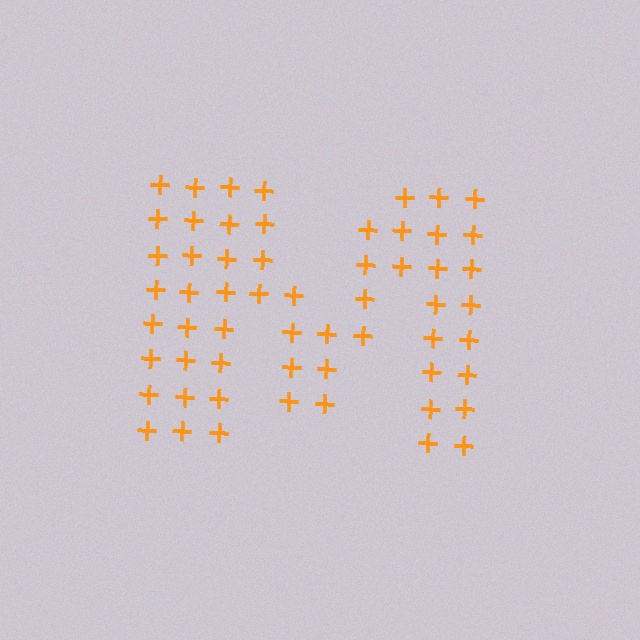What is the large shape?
The large shape is the letter M.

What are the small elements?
The small elements are plus signs.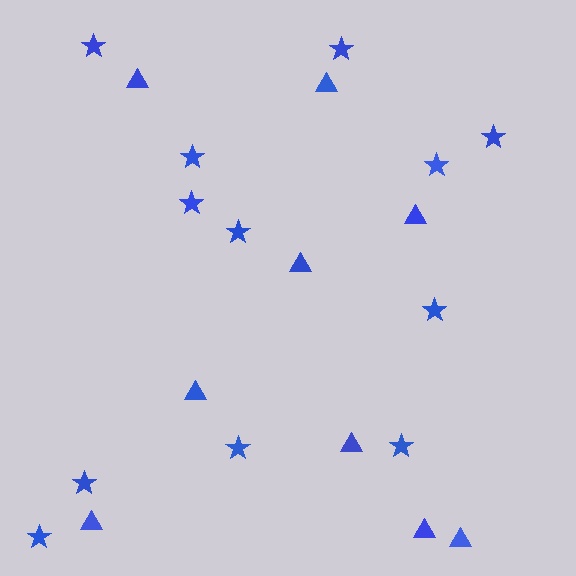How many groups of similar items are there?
There are 2 groups: one group of stars (12) and one group of triangles (9).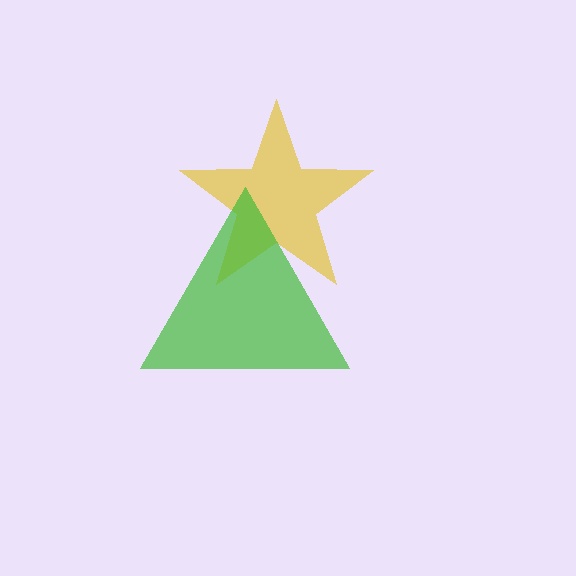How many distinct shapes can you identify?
There are 2 distinct shapes: a yellow star, a green triangle.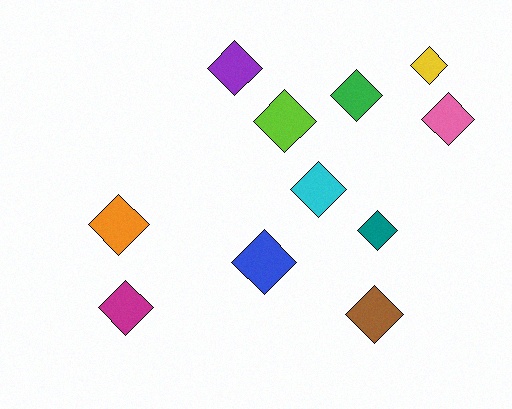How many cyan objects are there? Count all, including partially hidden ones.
There is 1 cyan object.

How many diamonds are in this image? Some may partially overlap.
There are 11 diamonds.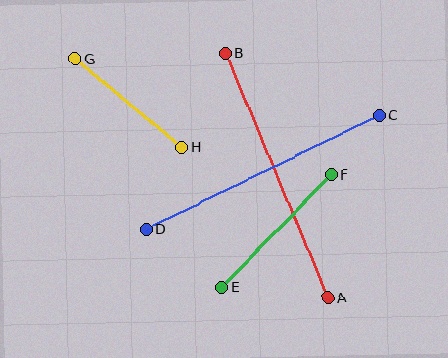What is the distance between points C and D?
The distance is approximately 259 pixels.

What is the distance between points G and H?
The distance is approximately 139 pixels.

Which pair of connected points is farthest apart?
Points A and B are farthest apart.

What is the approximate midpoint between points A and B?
The midpoint is at approximately (276, 175) pixels.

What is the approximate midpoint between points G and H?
The midpoint is at approximately (129, 103) pixels.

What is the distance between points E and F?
The distance is approximately 157 pixels.